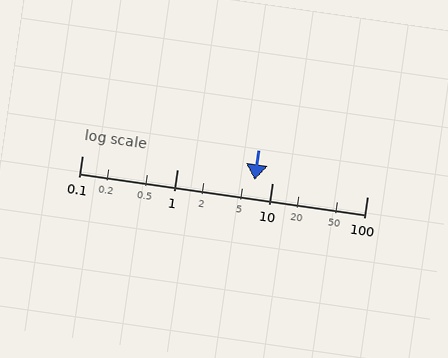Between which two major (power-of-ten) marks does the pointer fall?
The pointer is between 1 and 10.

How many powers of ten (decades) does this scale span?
The scale spans 3 decades, from 0.1 to 100.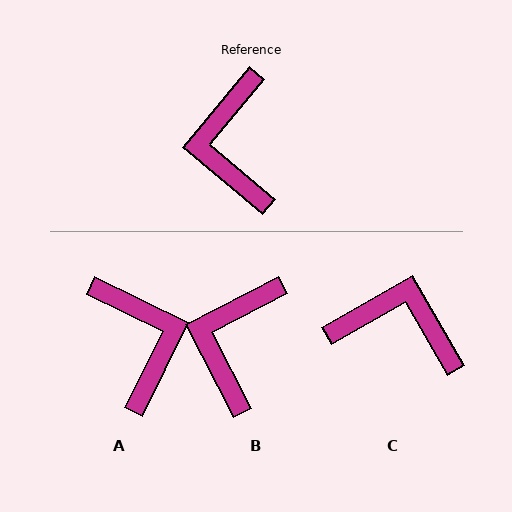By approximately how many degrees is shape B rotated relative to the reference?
Approximately 23 degrees clockwise.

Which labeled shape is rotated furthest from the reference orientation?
A, about 166 degrees away.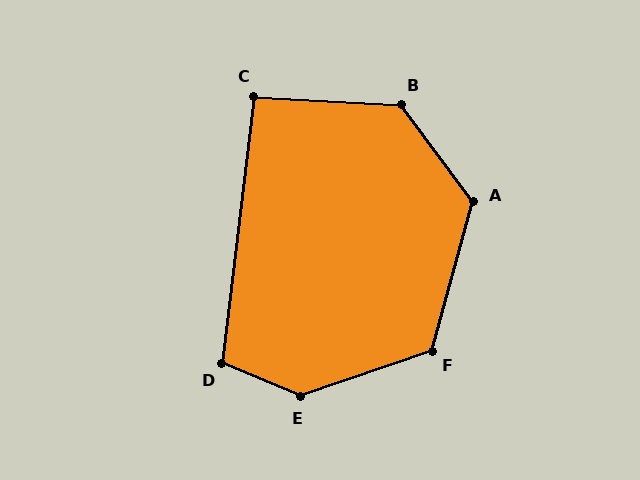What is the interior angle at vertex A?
Approximately 128 degrees (obtuse).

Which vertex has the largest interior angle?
E, at approximately 138 degrees.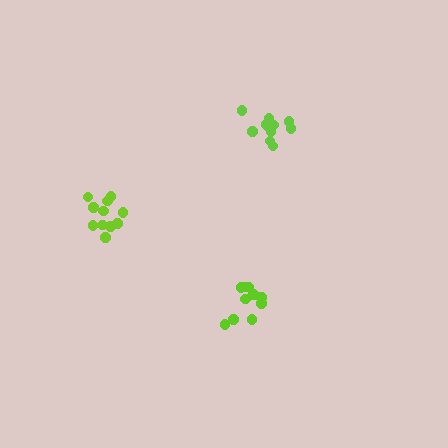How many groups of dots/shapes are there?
There are 3 groups.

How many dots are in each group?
Group 1: 10 dots, Group 2: 11 dots, Group 3: 11 dots (32 total).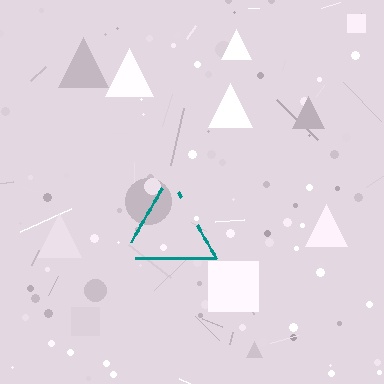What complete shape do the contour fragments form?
The contour fragments form a triangle.